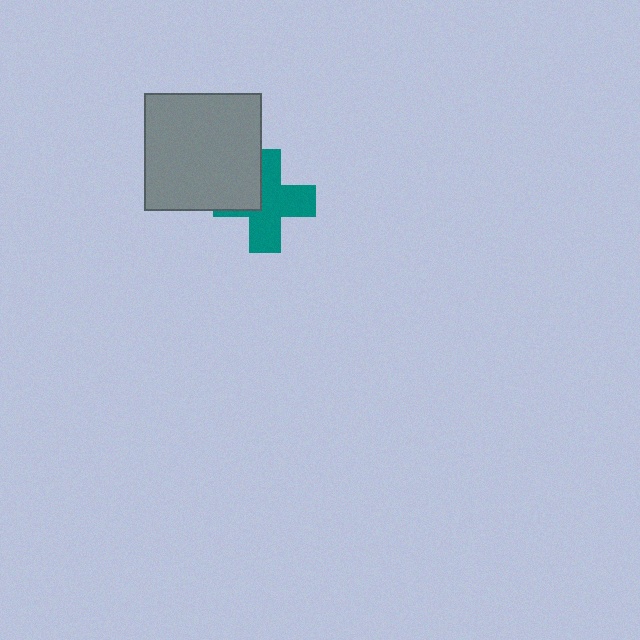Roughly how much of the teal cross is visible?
Most of it is visible (roughly 70%).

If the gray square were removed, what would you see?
You would see the complete teal cross.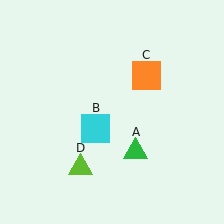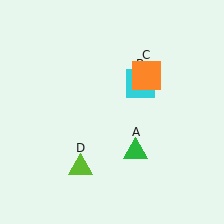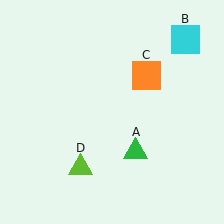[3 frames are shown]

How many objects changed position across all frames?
1 object changed position: cyan square (object B).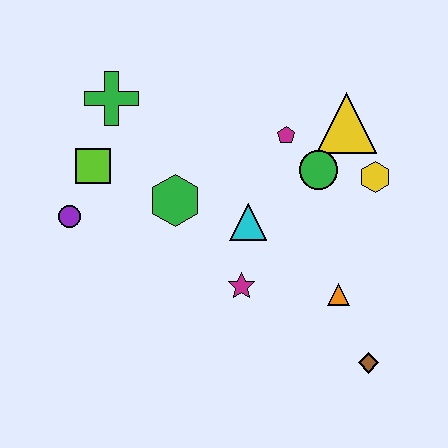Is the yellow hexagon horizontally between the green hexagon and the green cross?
No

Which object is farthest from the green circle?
The purple circle is farthest from the green circle.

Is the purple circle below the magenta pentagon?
Yes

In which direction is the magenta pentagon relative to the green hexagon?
The magenta pentagon is to the right of the green hexagon.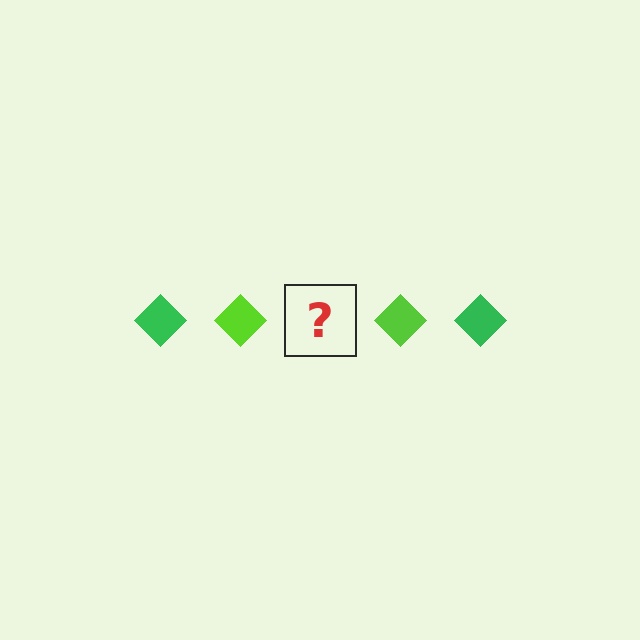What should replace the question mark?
The question mark should be replaced with a green diamond.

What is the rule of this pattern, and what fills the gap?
The rule is that the pattern cycles through green, lime diamonds. The gap should be filled with a green diamond.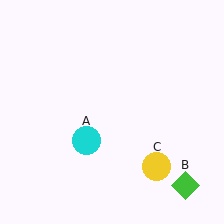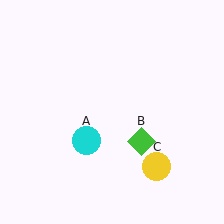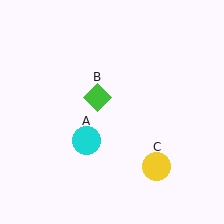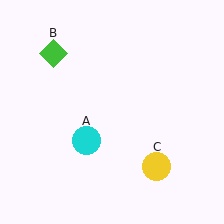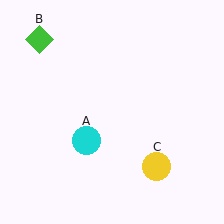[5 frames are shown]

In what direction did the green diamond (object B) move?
The green diamond (object B) moved up and to the left.